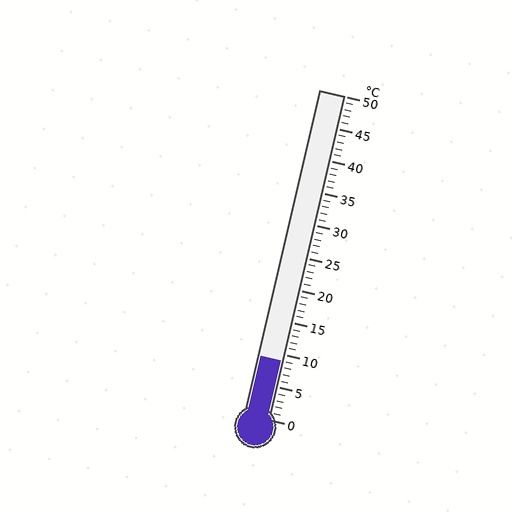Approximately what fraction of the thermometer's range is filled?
The thermometer is filled to approximately 20% of its range.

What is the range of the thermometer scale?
The thermometer scale ranges from 0°C to 50°C.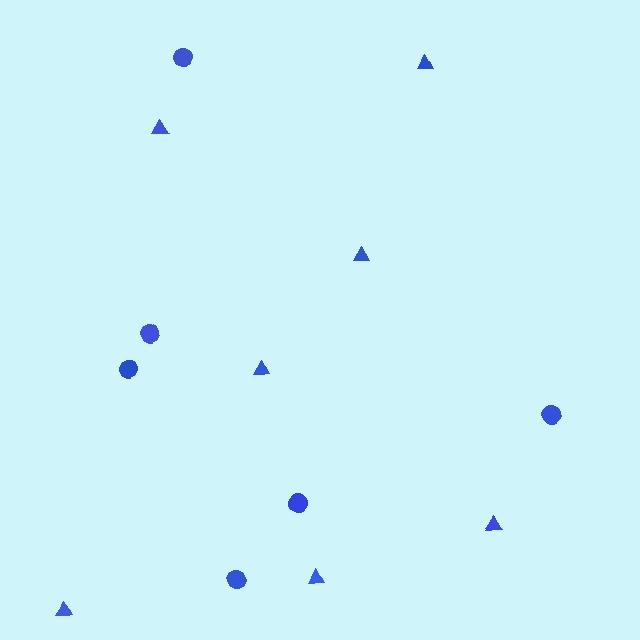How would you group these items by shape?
There are 2 groups: one group of circles (6) and one group of triangles (7).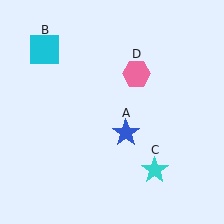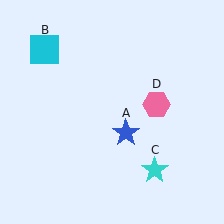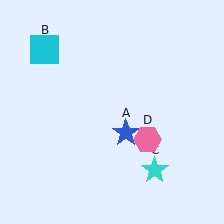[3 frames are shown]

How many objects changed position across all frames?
1 object changed position: pink hexagon (object D).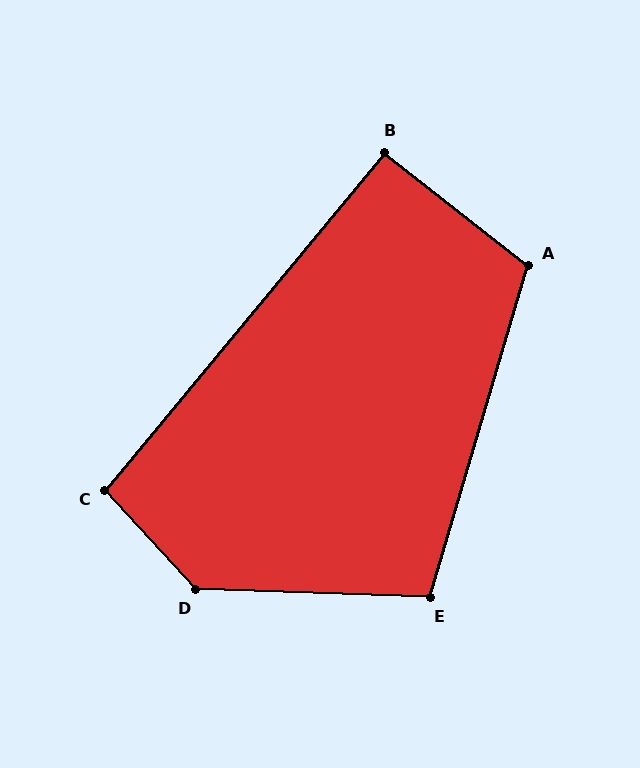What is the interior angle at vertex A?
Approximately 111 degrees (obtuse).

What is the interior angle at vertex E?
Approximately 105 degrees (obtuse).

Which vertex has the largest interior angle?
D, at approximately 134 degrees.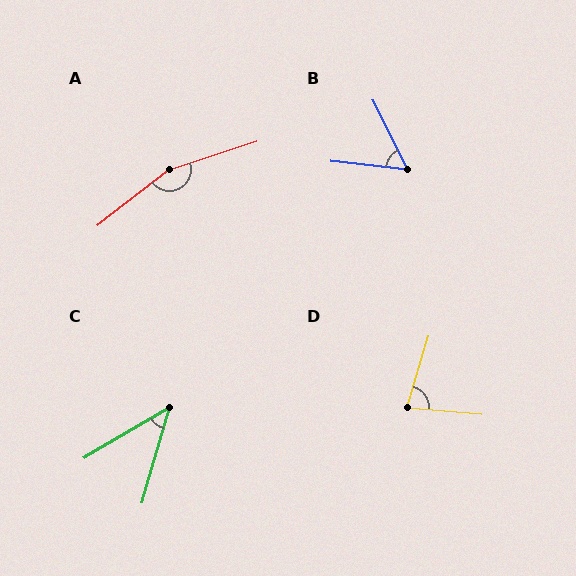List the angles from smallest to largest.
C (43°), B (57°), D (78°), A (160°).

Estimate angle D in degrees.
Approximately 78 degrees.